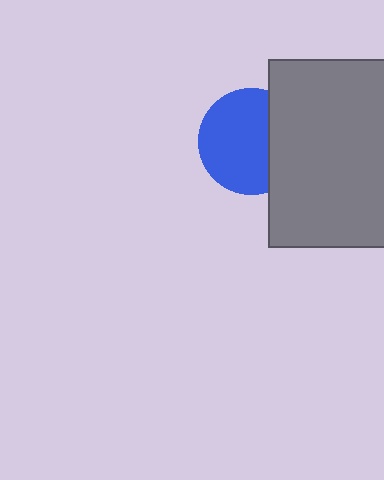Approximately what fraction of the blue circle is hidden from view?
Roughly 31% of the blue circle is hidden behind the gray rectangle.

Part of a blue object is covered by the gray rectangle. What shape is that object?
It is a circle.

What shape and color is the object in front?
The object in front is a gray rectangle.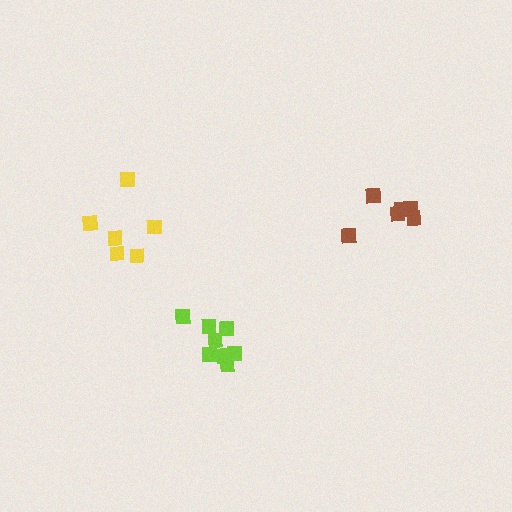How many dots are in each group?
Group 1: 6 dots, Group 2: 7 dots, Group 3: 8 dots (21 total).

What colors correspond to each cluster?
The clusters are colored: yellow, brown, lime.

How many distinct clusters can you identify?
There are 3 distinct clusters.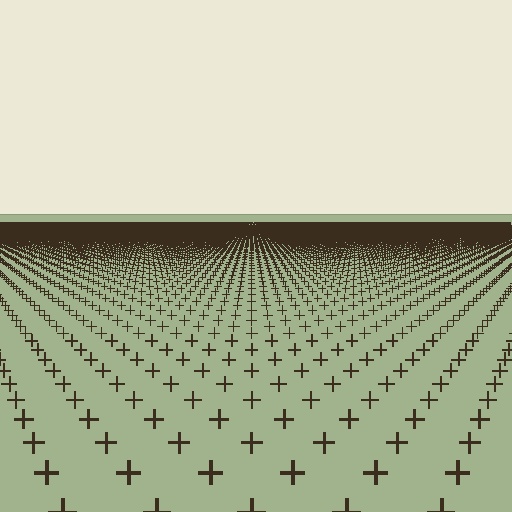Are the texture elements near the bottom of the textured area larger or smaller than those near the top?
Larger. Near the bottom, elements are closer to the viewer and appear at a bigger on-screen size.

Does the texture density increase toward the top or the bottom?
Density increases toward the top.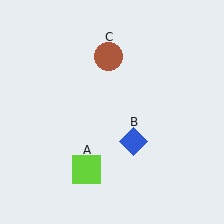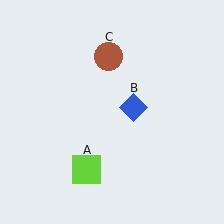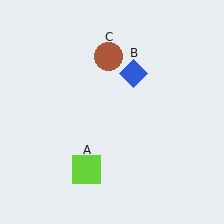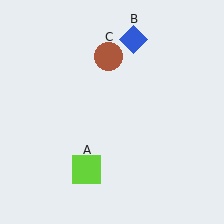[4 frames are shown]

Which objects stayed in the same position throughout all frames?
Lime square (object A) and brown circle (object C) remained stationary.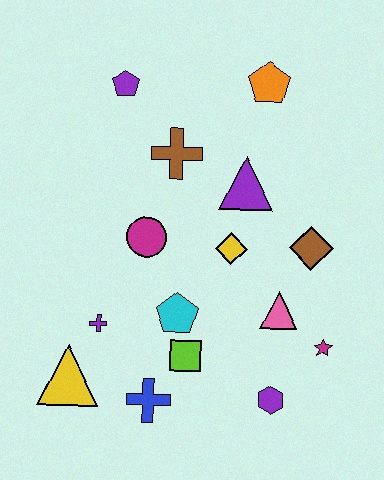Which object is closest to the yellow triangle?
The purple cross is closest to the yellow triangle.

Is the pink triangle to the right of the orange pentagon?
Yes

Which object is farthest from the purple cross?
The orange pentagon is farthest from the purple cross.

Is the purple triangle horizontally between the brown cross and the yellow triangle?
No